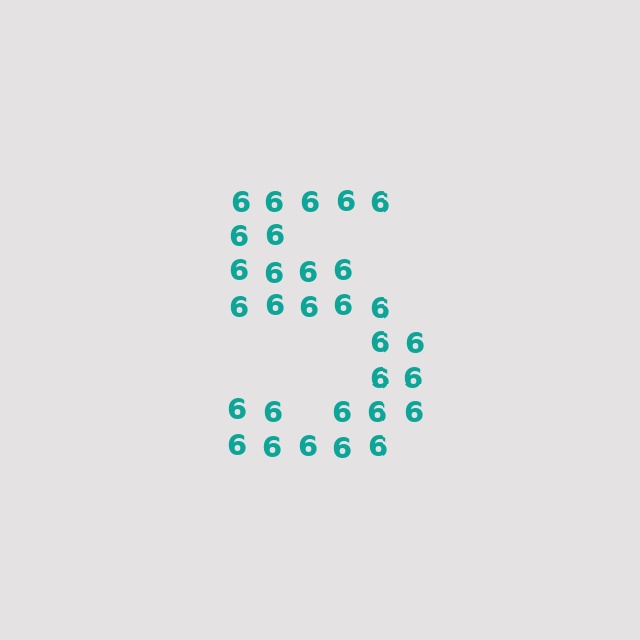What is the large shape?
The large shape is the digit 5.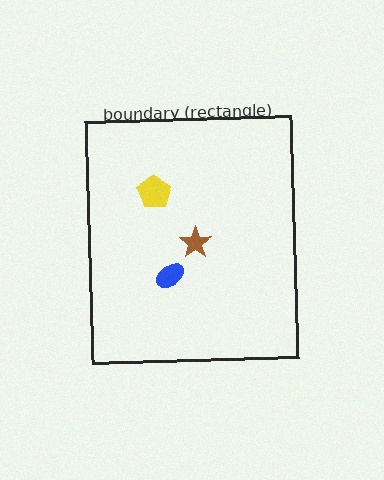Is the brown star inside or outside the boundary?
Inside.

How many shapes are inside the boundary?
3 inside, 0 outside.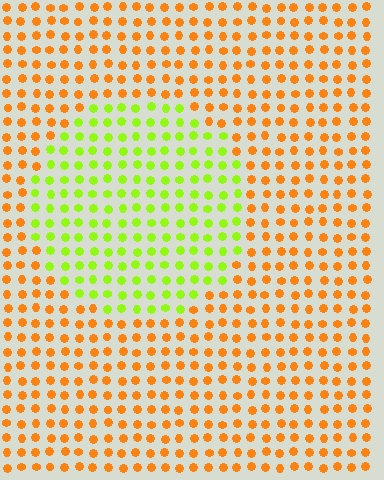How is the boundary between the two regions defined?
The boundary is defined purely by a slight shift in hue (about 59 degrees). Spacing, size, and orientation are identical on both sides.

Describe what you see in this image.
The image is filled with small orange elements in a uniform arrangement. A circle-shaped region is visible where the elements are tinted to a slightly different hue, forming a subtle color boundary.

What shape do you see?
I see a circle.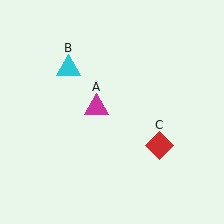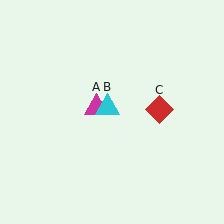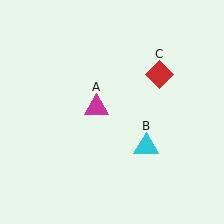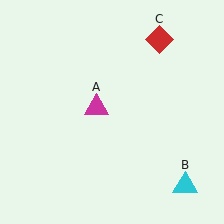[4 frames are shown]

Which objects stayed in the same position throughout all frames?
Magenta triangle (object A) remained stationary.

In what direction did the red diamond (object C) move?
The red diamond (object C) moved up.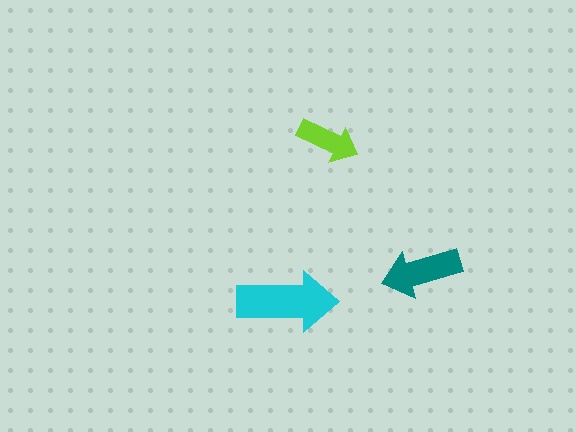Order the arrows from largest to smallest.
the cyan one, the teal one, the lime one.